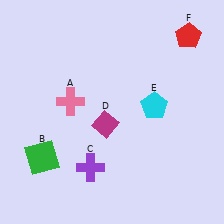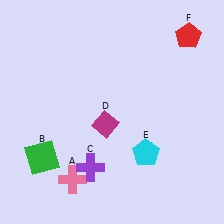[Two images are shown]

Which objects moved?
The objects that moved are: the pink cross (A), the cyan pentagon (E).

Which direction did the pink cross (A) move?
The pink cross (A) moved down.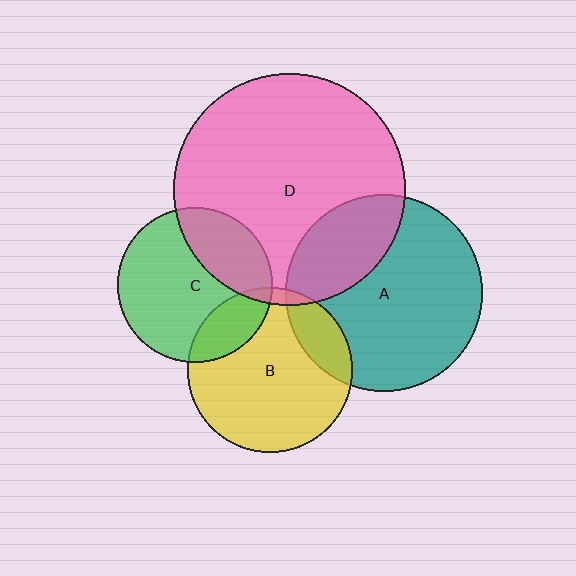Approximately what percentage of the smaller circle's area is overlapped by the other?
Approximately 25%.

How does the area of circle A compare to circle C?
Approximately 1.6 times.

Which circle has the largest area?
Circle D (pink).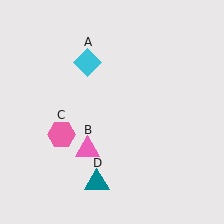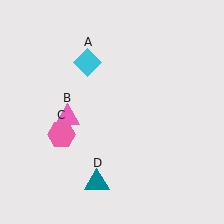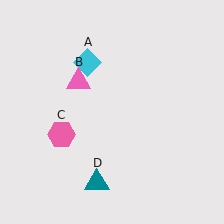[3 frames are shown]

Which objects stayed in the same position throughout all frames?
Cyan diamond (object A) and pink hexagon (object C) and teal triangle (object D) remained stationary.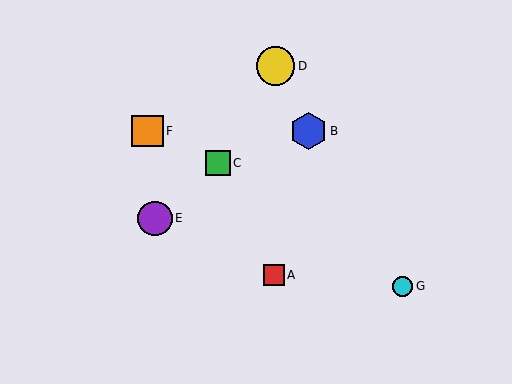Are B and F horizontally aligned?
Yes, both are at y≈131.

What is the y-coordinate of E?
Object E is at y≈218.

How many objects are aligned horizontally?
2 objects (B, F) are aligned horizontally.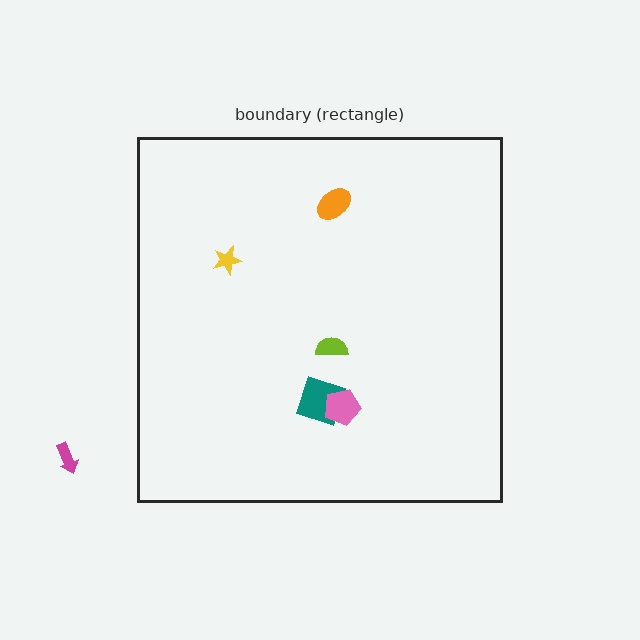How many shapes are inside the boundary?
5 inside, 1 outside.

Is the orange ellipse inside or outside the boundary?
Inside.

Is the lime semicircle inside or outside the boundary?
Inside.